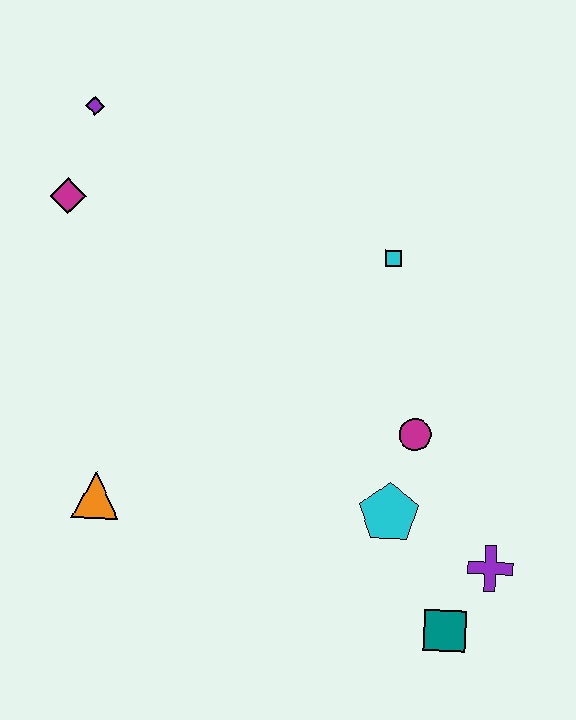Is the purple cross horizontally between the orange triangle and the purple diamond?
No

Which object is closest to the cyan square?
The magenta circle is closest to the cyan square.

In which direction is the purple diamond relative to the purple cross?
The purple diamond is above the purple cross.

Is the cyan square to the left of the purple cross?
Yes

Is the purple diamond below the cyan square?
No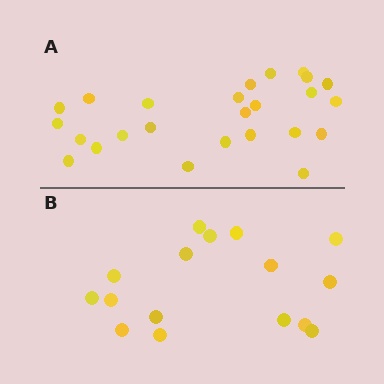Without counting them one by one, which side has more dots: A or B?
Region A (the top region) has more dots.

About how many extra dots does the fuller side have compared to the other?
Region A has roughly 8 or so more dots than region B.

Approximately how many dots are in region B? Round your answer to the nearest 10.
About 20 dots. (The exact count is 16, which rounds to 20.)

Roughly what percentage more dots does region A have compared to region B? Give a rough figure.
About 55% more.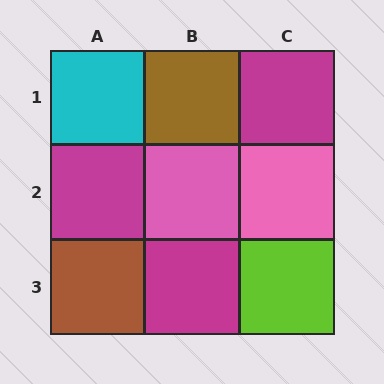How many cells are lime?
1 cell is lime.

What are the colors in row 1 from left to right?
Cyan, brown, magenta.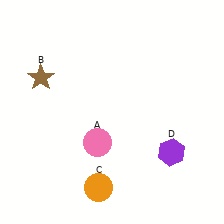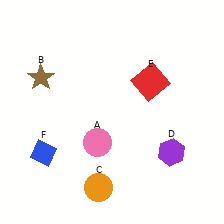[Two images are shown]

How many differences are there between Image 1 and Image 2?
There are 2 differences between the two images.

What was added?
A red square (E), a blue diamond (F) were added in Image 2.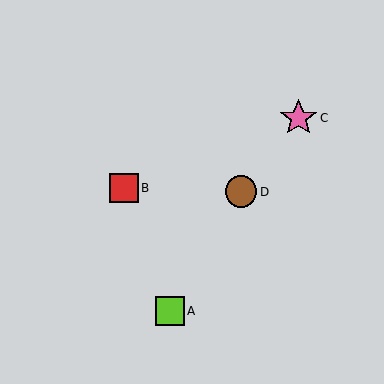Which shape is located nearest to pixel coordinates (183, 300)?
The lime square (labeled A) at (170, 311) is nearest to that location.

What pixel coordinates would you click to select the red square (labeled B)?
Click at (124, 188) to select the red square B.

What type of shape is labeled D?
Shape D is a brown circle.